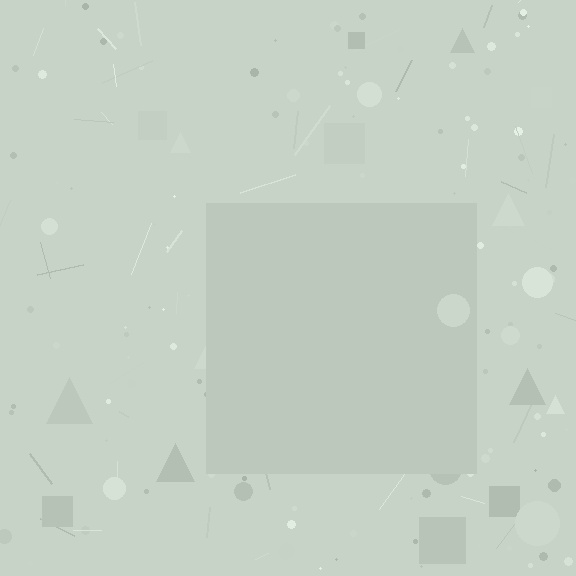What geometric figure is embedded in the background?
A square is embedded in the background.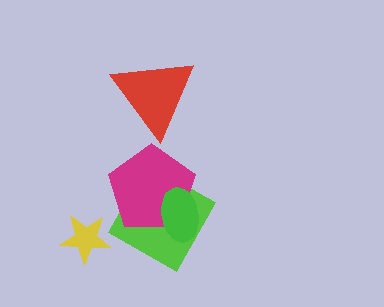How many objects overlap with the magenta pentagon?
2 objects overlap with the magenta pentagon.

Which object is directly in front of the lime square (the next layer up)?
The magenta pentagon is directly in front of the lime square.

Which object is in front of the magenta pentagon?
The green ellipse is in front of the magenta pentagon.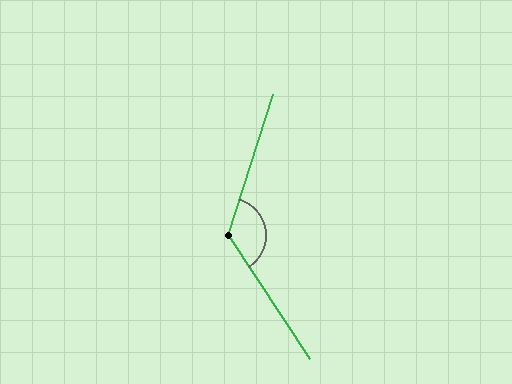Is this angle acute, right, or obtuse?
It is obtuse.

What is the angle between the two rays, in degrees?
Approximately 129 degrees.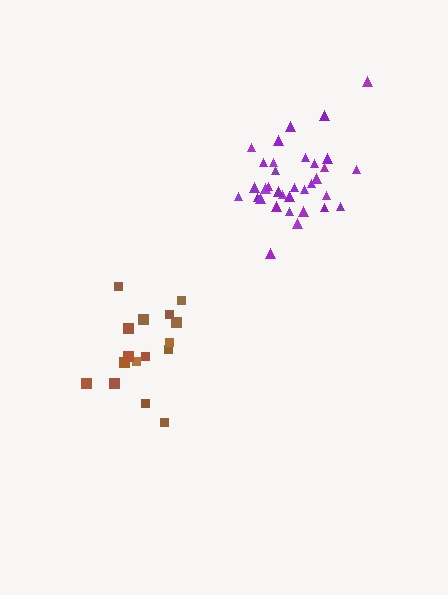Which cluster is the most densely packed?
Purple.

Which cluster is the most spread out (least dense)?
Brown.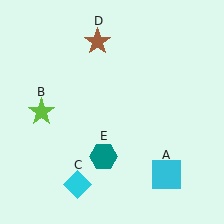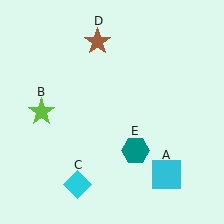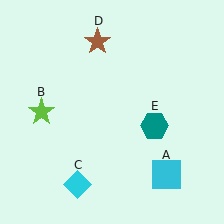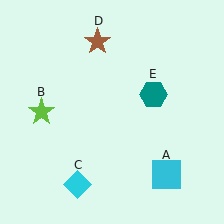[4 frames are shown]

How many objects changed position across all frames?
1 object changed position: teal hexagon (object E).